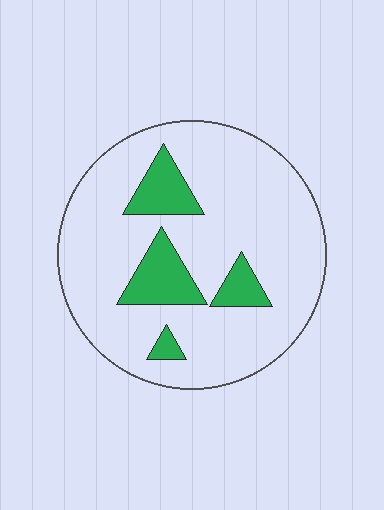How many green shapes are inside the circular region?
4.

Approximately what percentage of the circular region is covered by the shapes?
Approximately 15%.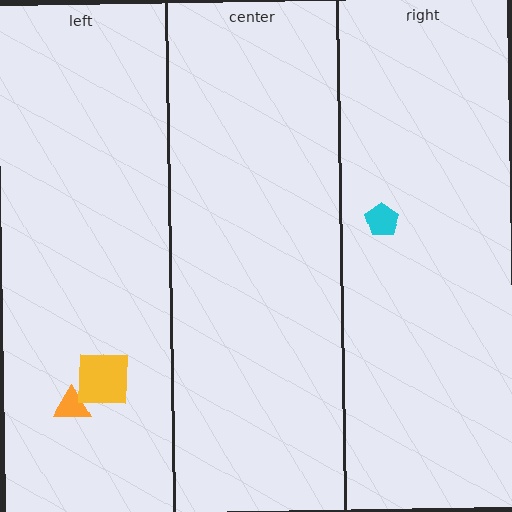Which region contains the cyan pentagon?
The right region.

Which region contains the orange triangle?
The left region.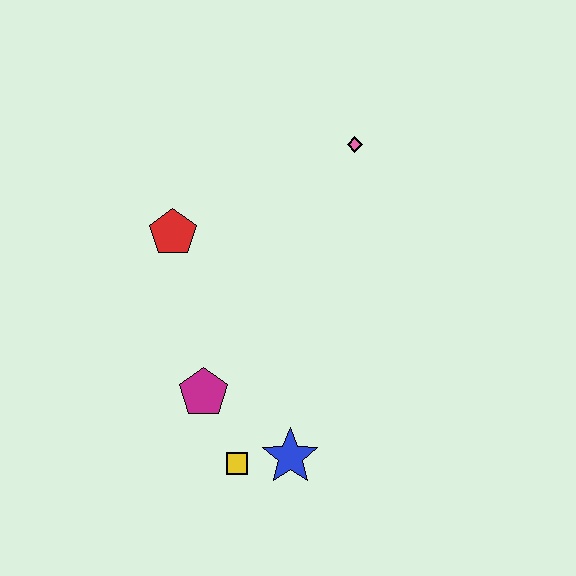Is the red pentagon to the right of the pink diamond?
No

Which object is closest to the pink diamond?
The red pentagon is closest to the pink diamond.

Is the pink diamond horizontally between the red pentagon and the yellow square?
No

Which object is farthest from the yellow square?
The pink diamond is farthest from the yellow square.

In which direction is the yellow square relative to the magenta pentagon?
The yellow square is below the magenta pentagon.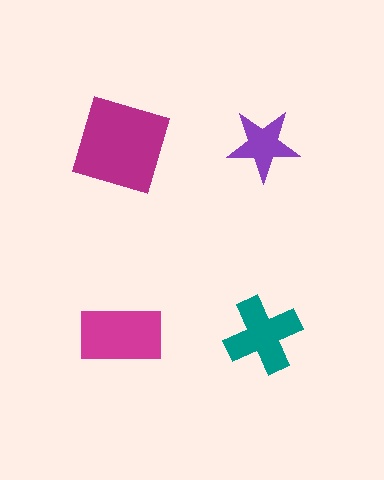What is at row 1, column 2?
A purple star.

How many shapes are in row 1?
2 shapes.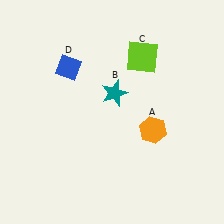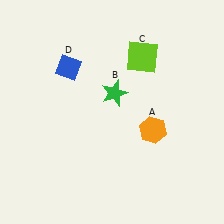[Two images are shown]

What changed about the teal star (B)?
In Image 1, B is teal. In Image 2, it changed to green.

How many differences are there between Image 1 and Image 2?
There is 1 difference between the two images.